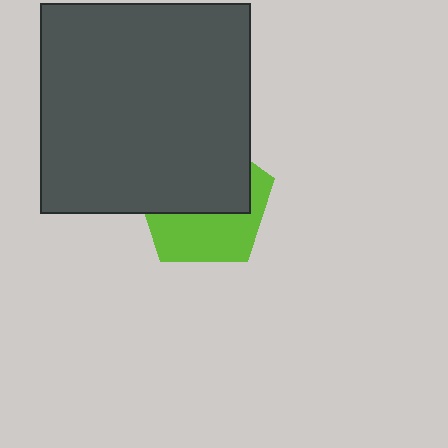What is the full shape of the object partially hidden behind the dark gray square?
The partially hidden object is a lime pentagon.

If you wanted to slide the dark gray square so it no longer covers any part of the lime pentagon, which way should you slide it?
Slide it up — that is the most direct way to separate the two shapes.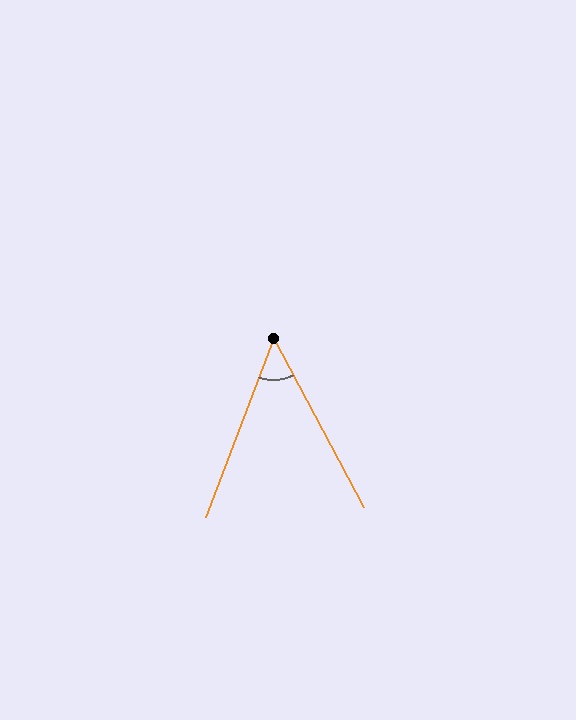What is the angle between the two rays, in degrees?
Approximately 49 degrees.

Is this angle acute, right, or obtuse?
It is acute.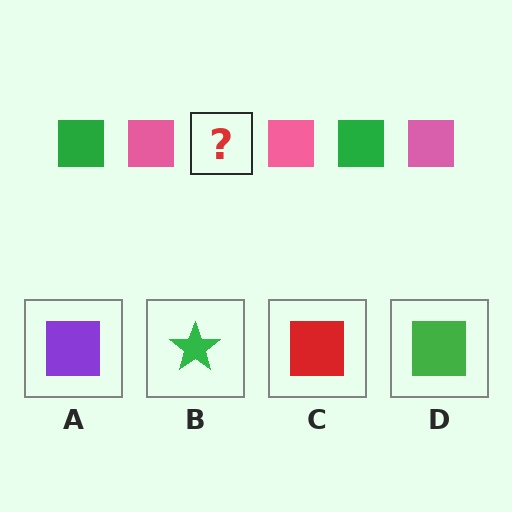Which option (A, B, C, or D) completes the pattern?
D.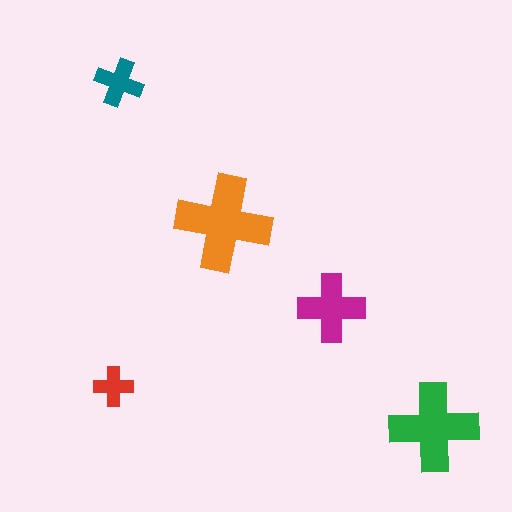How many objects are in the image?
There are 5 objects in the image.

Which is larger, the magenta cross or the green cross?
The green one.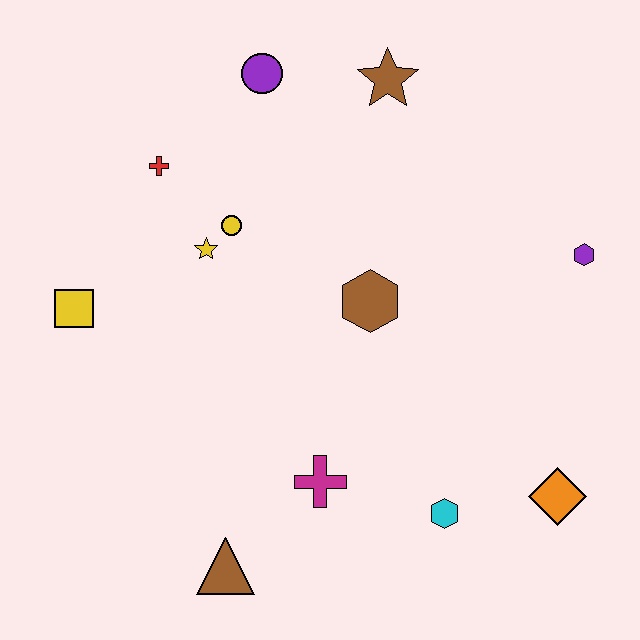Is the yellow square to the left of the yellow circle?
Yes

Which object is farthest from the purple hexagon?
The yellow square is farthest from the purple hexagon.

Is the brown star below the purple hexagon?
No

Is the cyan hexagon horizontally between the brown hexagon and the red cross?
No